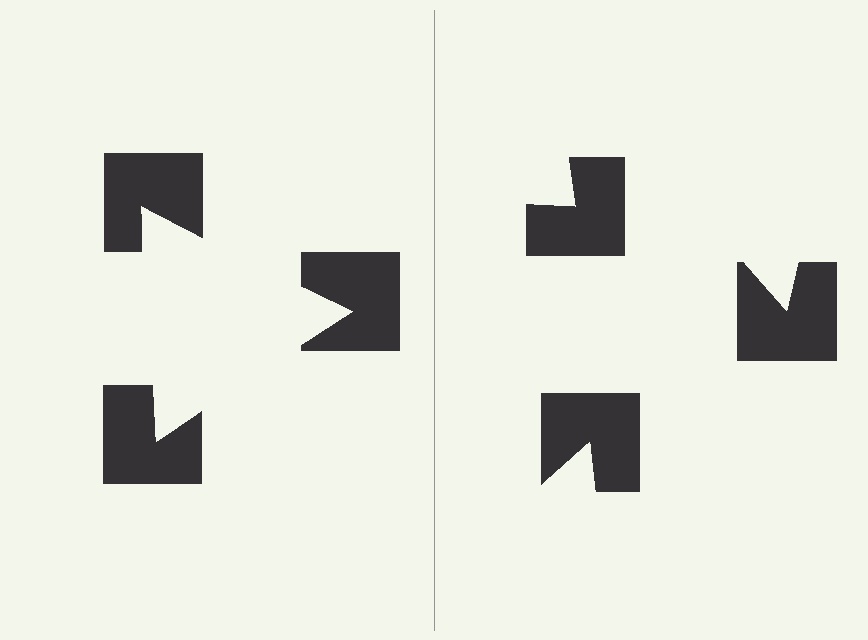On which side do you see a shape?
An illusory triangle appears on the left side. On the right side the wedge cuts are rotated, so no coherent shape forms.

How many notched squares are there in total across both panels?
6 — 3 on each side.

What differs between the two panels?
The notched squares are positioned identically on both sides; only the wedge orientations differ. On the left they align to a triangle; on the right they are misaligned.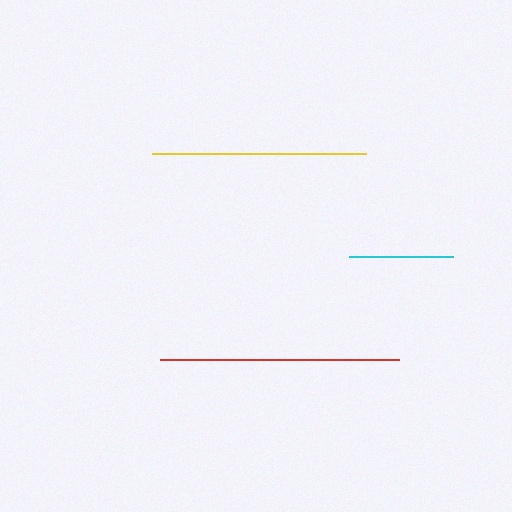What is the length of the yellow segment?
The yellow segment is approximately 214 pixels long.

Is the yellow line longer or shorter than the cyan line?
The yellow line is longer than the cyan line.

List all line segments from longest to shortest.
From longest to shortest: red, yellow, cyan.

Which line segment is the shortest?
The cyan line is the shortest at approximately 104 pixels.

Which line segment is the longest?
The red line is the longest at approximately 240 pixels.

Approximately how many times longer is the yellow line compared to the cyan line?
The yellow line is approximately 2.1 times the length of the cyan line.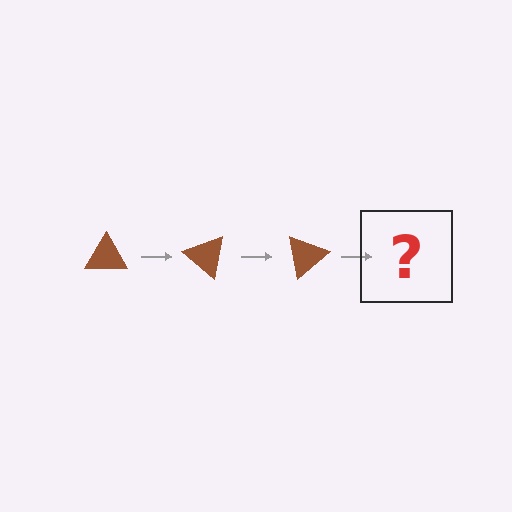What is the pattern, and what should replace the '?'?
The pattern is that the triangle rotates 40 degrees each step. The '?' should be a brown triangle rotated 120 degrees.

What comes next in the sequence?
The next element should be a brown triangle rotated 120 degrees.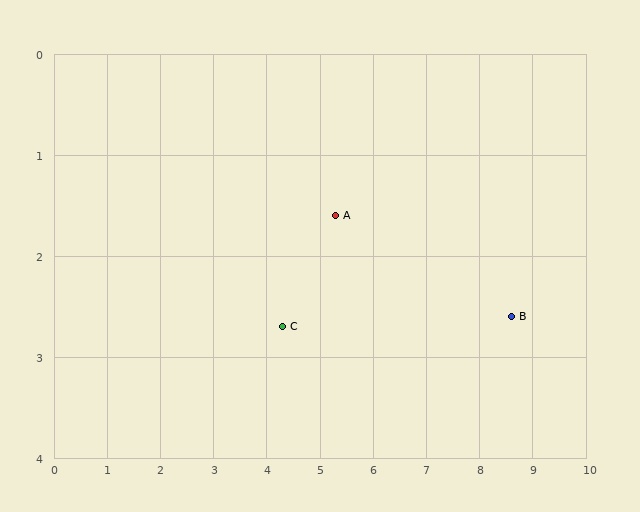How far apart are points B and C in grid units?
Points B and C are about 4.3 grid units apart.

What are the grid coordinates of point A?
Point A is at approximately (5.3, 1.6).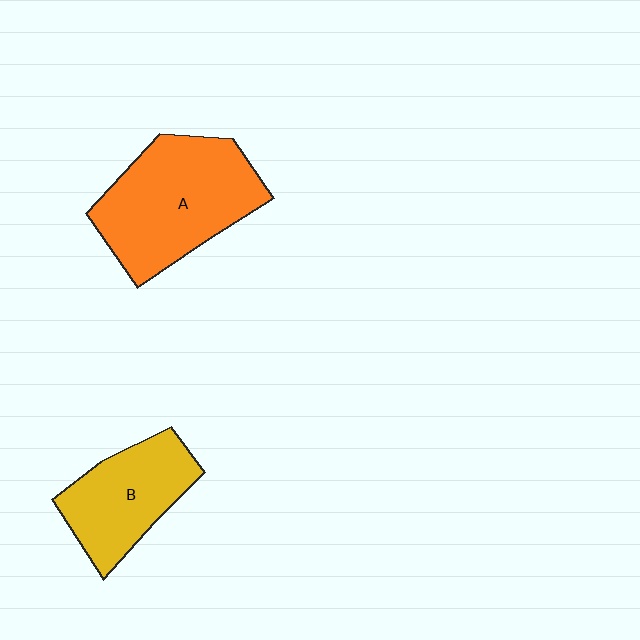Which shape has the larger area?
Shape A (orange).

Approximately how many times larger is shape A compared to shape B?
Approximately 1.5 times.